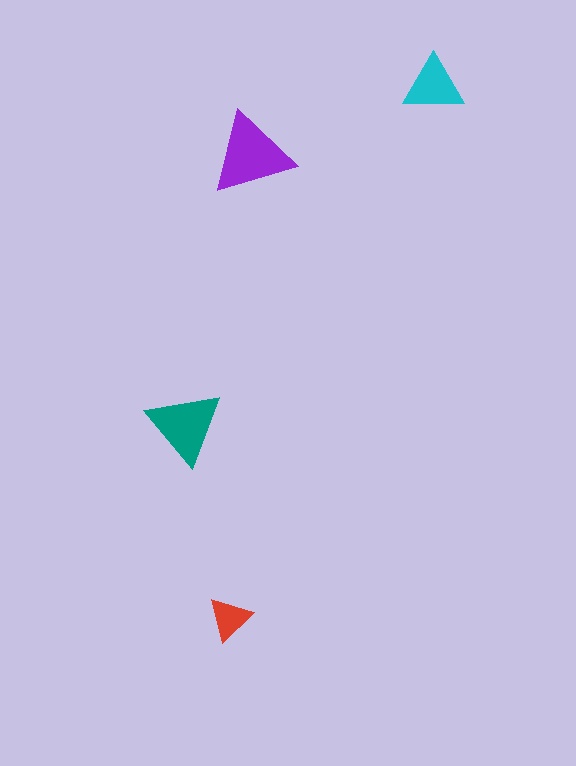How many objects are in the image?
There are 4 objects in the image.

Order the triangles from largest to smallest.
the purple one, the teal one, the cyan one, the red one.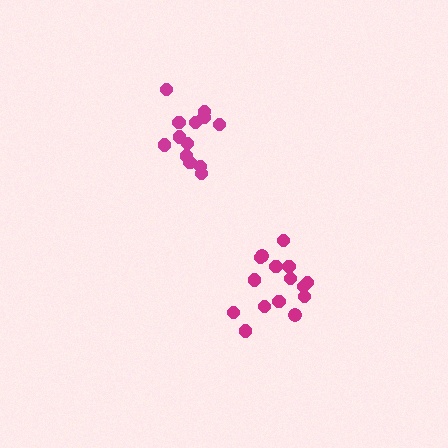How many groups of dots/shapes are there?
There are 2 groups.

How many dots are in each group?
Group 1: 15 dots, Group 2: 13 dots (28 total).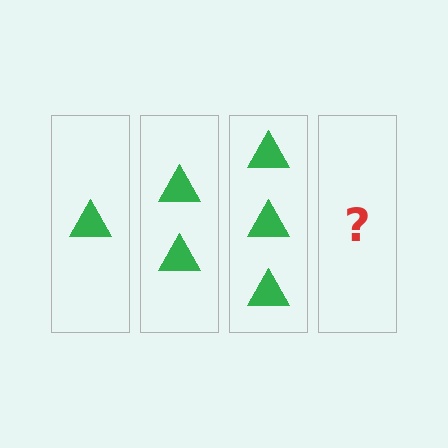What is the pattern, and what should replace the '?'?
The pattern is that each step adds one more triangle. The '?' should be 4 triangles.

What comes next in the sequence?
The next element should be 4 triangles.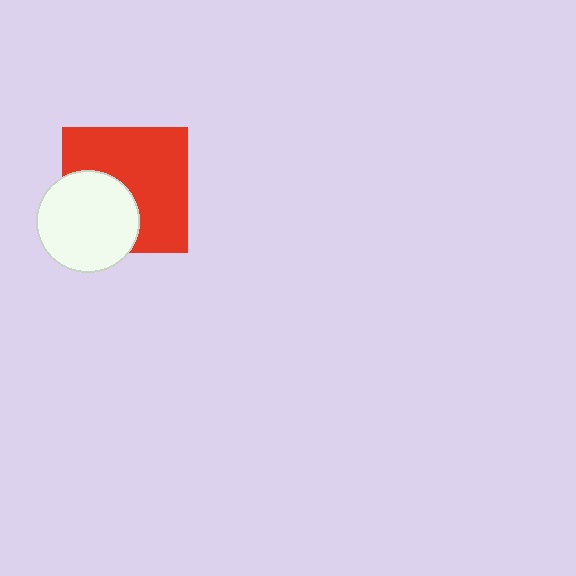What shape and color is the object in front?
The object in front is a white circle.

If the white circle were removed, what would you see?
You would see the complete red square.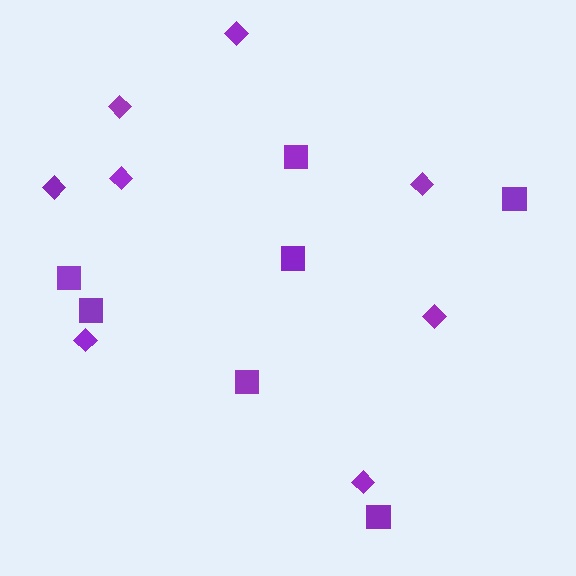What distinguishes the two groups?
There are 2 groups: one group of squares (7) and one group of diamonds (8).